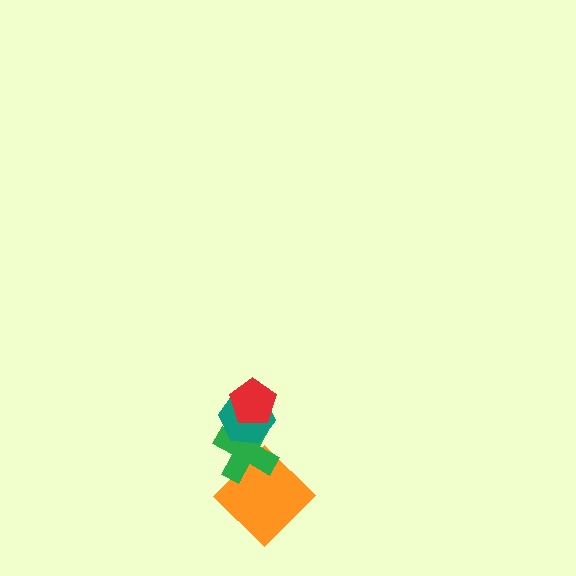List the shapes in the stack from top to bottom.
From top to bottom: the red pentagon, the teal hexagon, the green cross, the orange diamond.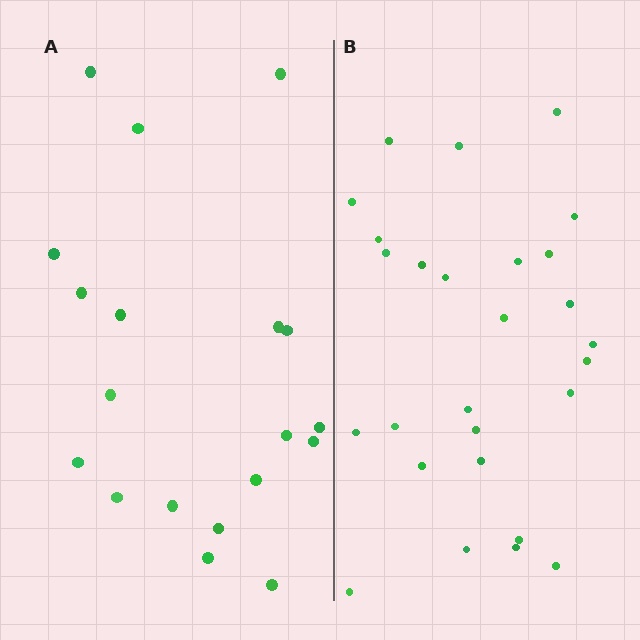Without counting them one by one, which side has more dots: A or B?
Region B (the right region) has more dots.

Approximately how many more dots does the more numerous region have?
Region B has roughly 8 or so more dots than region A.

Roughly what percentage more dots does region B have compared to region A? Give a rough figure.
About 40% more.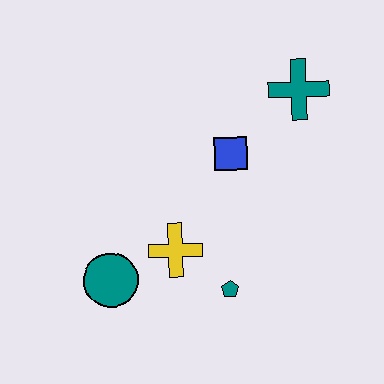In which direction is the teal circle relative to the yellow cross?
The teal circle is to the left of the yellow cross.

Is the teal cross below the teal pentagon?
No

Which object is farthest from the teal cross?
The teal circle is farthest from the teal cross.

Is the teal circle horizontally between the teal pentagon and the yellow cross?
No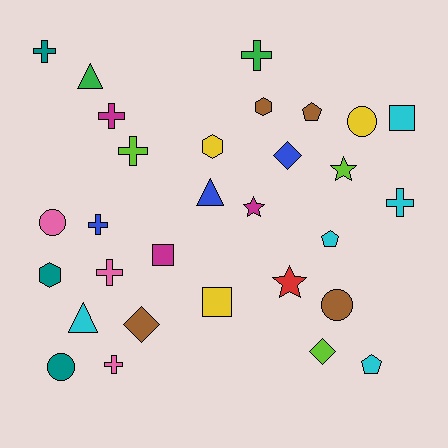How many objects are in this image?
There are 30 objects.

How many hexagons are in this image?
There are 3 hexagons.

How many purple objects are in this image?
There are no purple objects.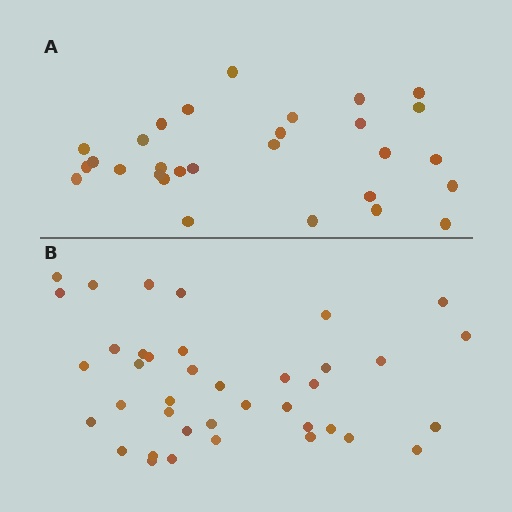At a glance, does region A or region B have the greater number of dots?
Region B (the bottom region) has more dots.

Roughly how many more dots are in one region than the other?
Region B has roughly 10 or so more dots than region A.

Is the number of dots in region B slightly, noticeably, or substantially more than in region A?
Region B has noticeably more, but not dramatically so. The ratio is roughly 1.3 to 1.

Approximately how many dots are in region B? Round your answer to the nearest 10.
About 40 dots. (The exact count is 39, which rounds to 40.)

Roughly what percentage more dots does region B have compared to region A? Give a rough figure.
About 35% more.